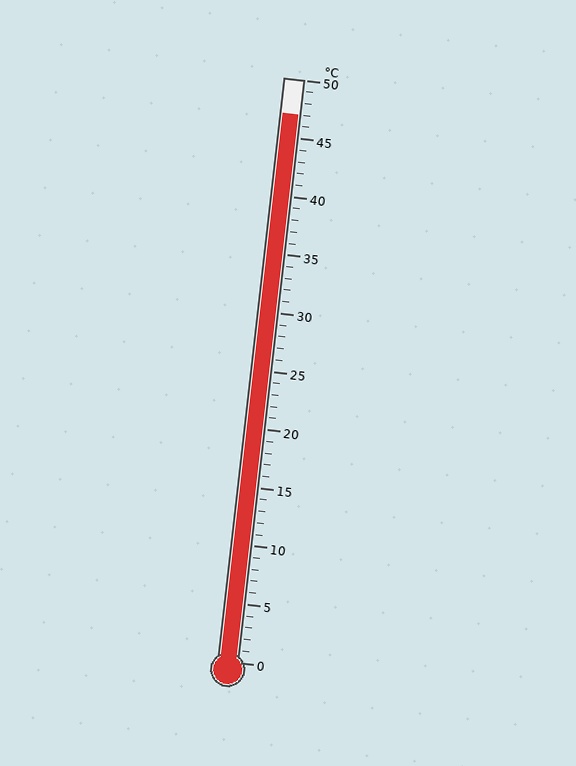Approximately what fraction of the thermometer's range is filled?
The thermometer is filled to approximately 95% of its range.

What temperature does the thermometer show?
The thermometer shows approximately 47°C.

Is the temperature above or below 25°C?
The temperature is above 25°C.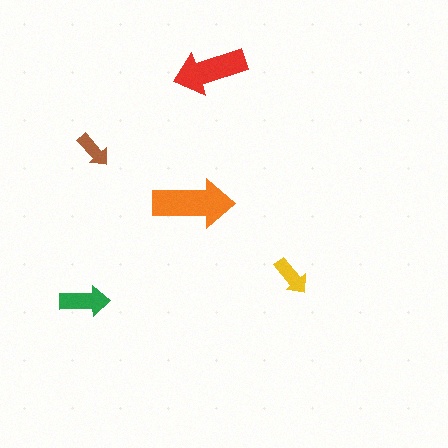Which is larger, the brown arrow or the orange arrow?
The orange one.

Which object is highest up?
The red arrow is topmost.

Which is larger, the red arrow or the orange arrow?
The orange one.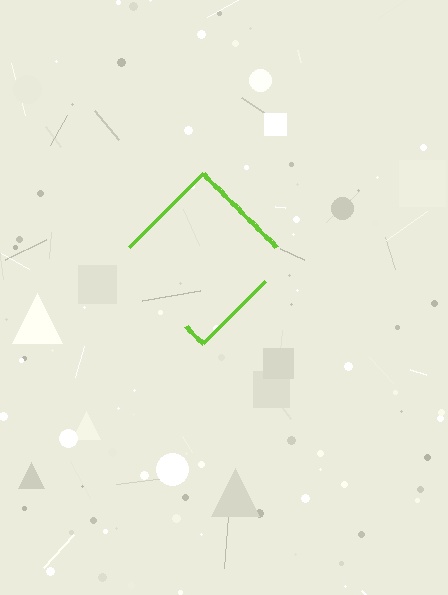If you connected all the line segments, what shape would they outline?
They would outline a diamond.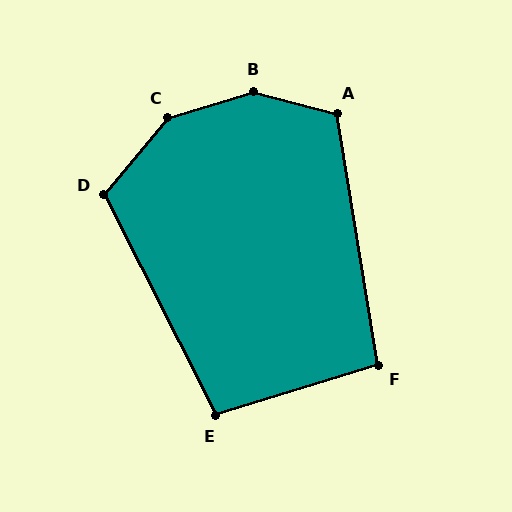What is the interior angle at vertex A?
Approximately 114 degrees (obtuse).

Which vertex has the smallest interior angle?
F, at approximately 98 degrees.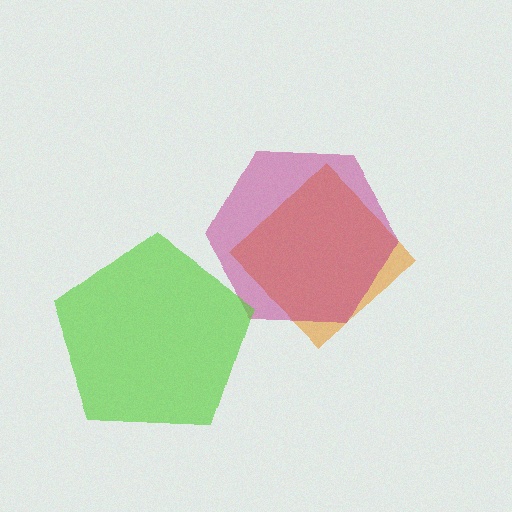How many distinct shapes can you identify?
There are 3 distinct shapes: an orange diamond, a magenta hexagon, a lime pentagon.